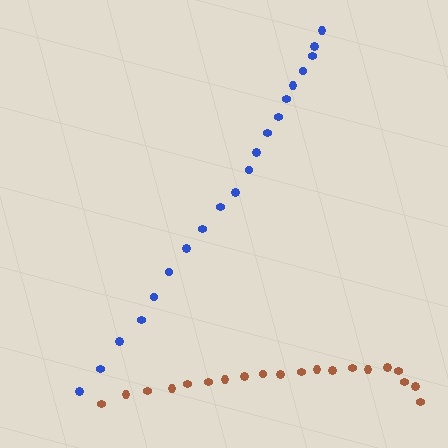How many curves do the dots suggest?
There are 2 distinct paths.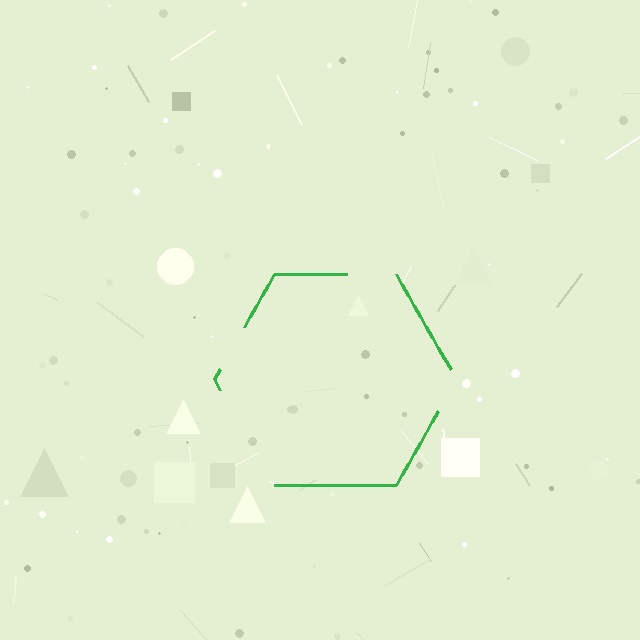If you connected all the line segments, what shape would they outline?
They would outline a hexagon.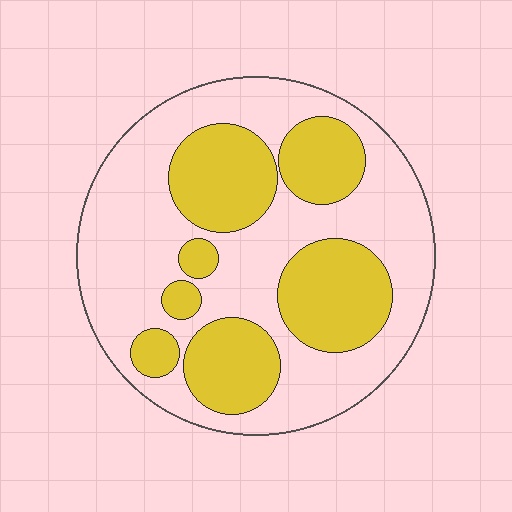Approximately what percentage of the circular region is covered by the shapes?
Approximately 35%.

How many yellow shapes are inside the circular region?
7.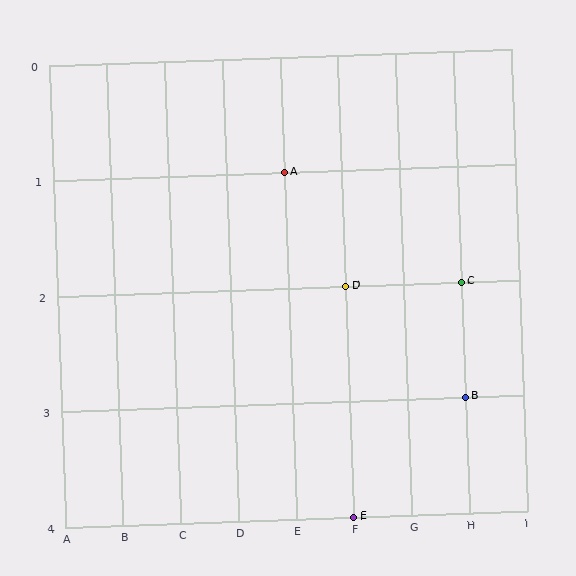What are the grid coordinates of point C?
Point C is at grid coordinates (H, 2).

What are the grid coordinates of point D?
Point D is at grid coordinates (F, 2).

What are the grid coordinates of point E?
Point E is at grid coordinates (F, 4).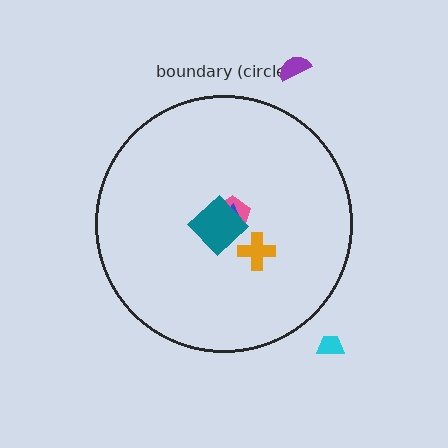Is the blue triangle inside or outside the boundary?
Inside.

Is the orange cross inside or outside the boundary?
Inside.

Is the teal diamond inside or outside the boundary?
Inside.